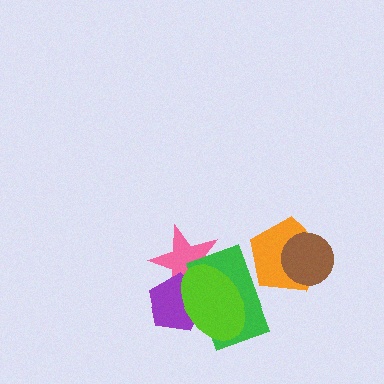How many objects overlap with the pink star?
3 objects overlap with the pink star.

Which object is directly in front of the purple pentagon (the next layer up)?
The green rectangle is directly in front of the purple pentagon.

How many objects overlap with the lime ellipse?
3 objects overlap with the lime ellipse.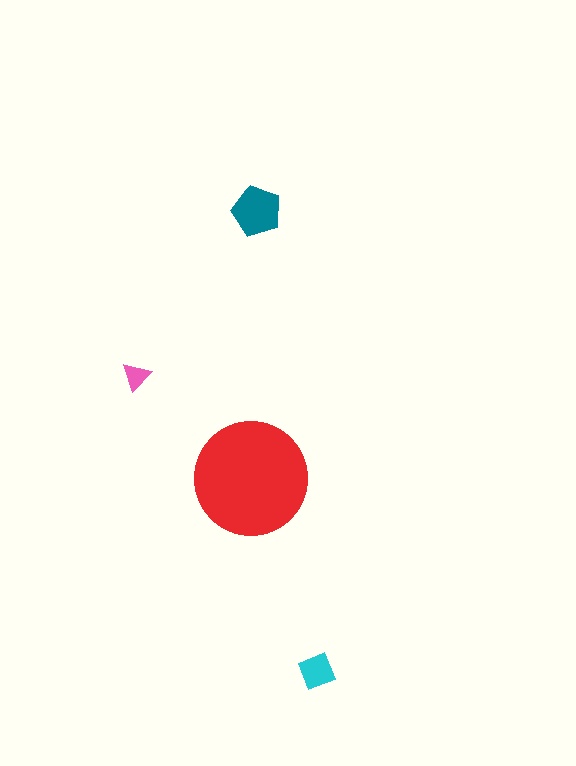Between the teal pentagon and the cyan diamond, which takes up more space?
The teal pentagon.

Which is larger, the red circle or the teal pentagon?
The red circle.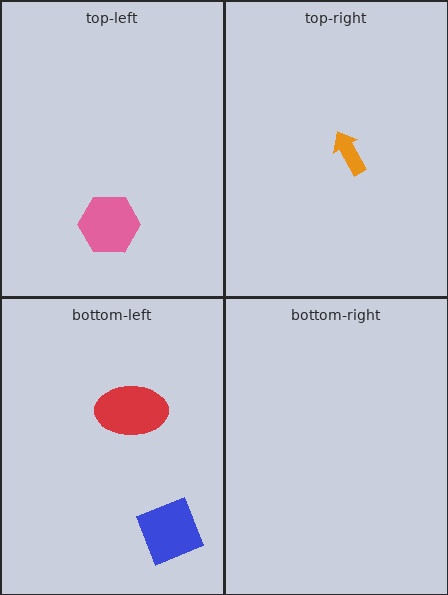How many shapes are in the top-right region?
1.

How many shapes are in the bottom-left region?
2.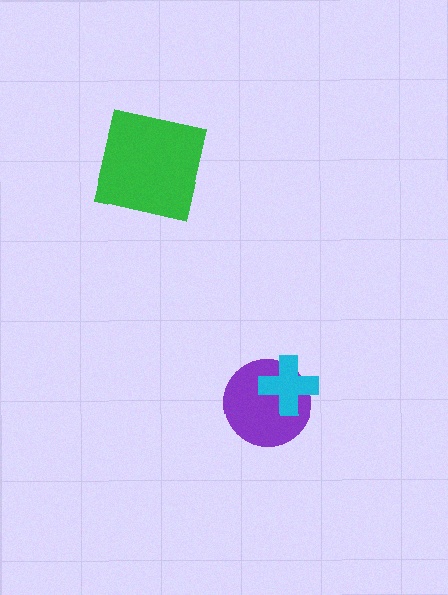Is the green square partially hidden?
No, no other shape covers it.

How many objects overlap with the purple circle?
1 object overlaps with the purple circle.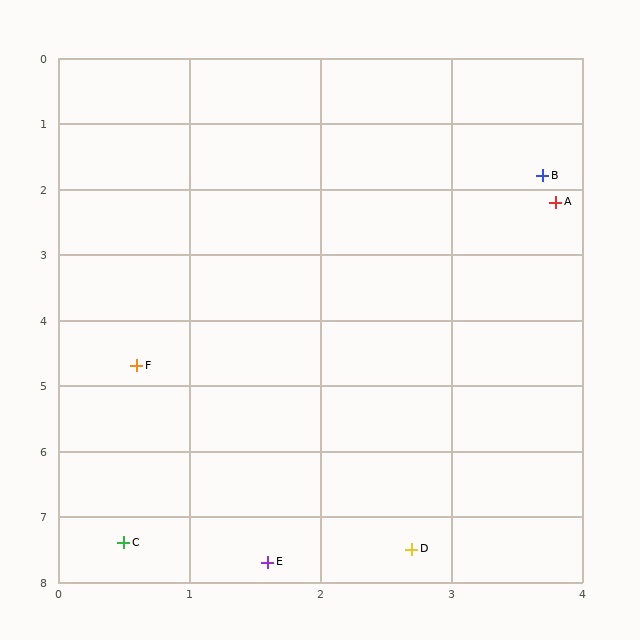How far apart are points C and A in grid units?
Points C and A are about 6.2 grid units apart.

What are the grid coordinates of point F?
Point F is at approximately (0.6, 4.7).